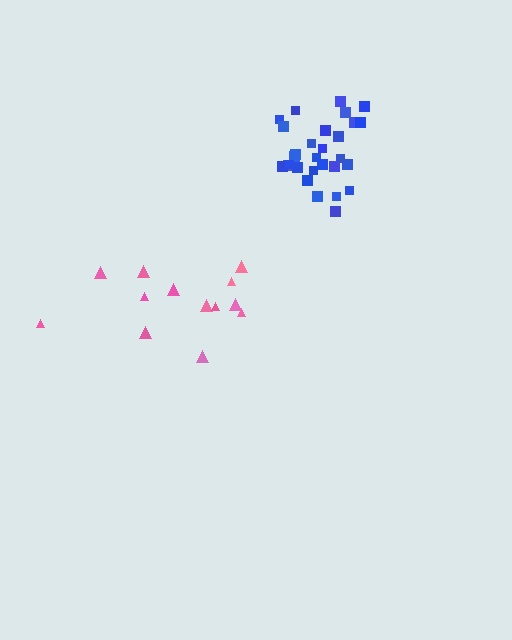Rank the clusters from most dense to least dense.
blue, pink.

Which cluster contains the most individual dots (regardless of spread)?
Blue (29).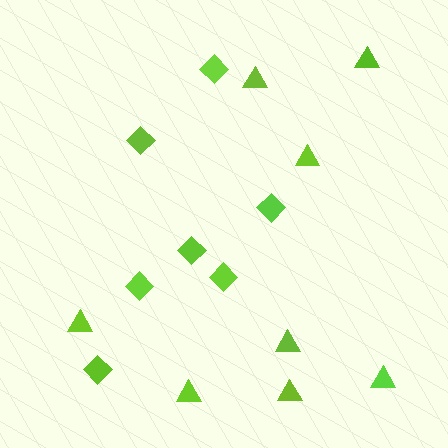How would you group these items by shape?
There are 2 groups: one group of triangles (8) and one group of diamonds (7).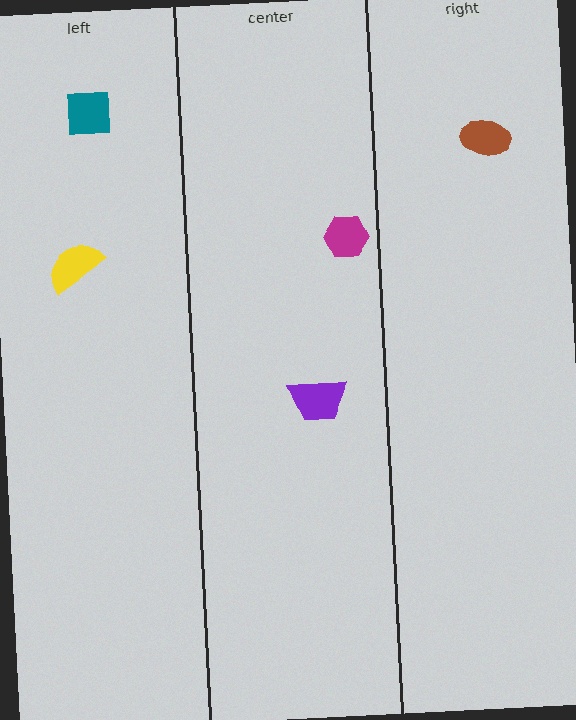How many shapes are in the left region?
2.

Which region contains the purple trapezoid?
The center region.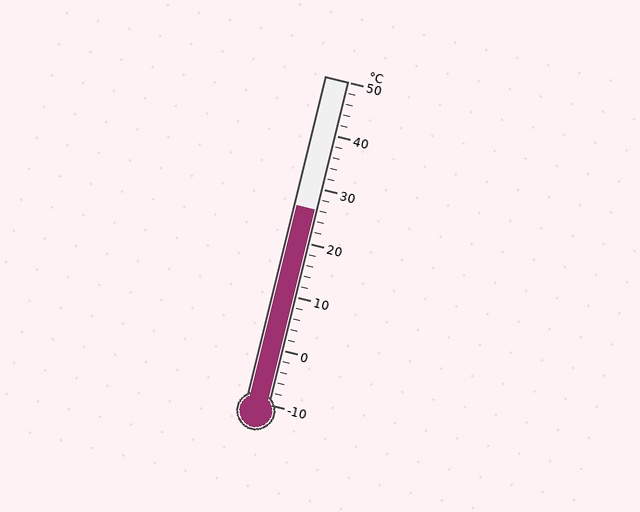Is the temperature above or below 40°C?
The temperature is below 40°C.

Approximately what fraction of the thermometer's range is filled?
The thermometer is filled to approximately 60% of its range.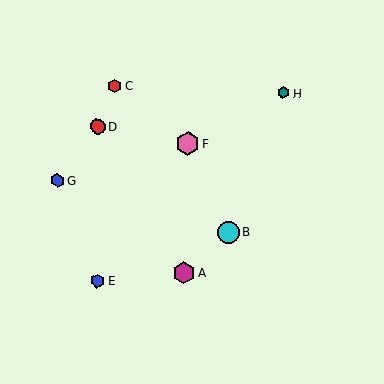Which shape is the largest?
The pink hexagon (labeled F) is the largest.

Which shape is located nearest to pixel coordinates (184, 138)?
The pink hexagon (labeled F) at (188, 143) is nearest to that location.